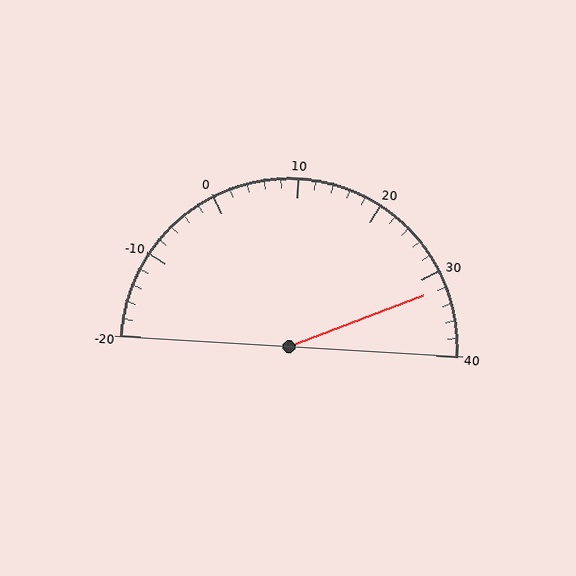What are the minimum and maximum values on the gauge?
The gauge ranges from -20 to 40.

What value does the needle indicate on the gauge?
The needle indicates approximately 32.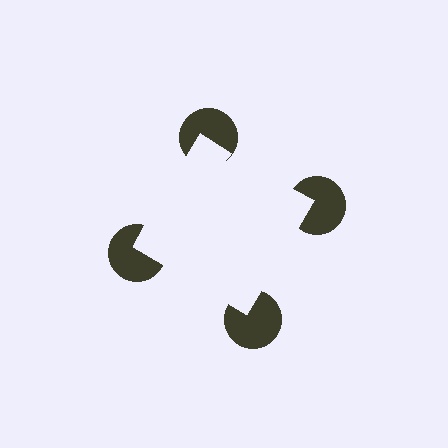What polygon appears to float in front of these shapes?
An illusory square — its edges are inferred from the aligned wedge cuts in the pac-man discs, not physically drawn.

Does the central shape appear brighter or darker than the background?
It typically appears slightly brighter than the background, even though no actual brightness change is drawn.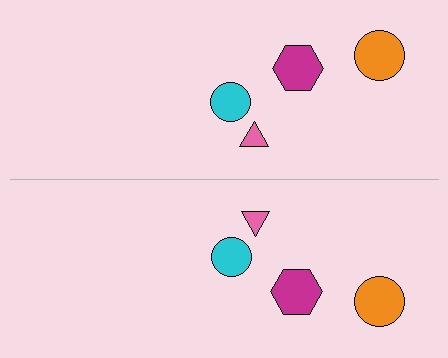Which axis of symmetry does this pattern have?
The pattern has a horizontal axis of symmetry running through the center of the image.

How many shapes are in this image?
There are 8 shapes in this image.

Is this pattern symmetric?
Yes, this pattern has bilateral (reflection) symmetry.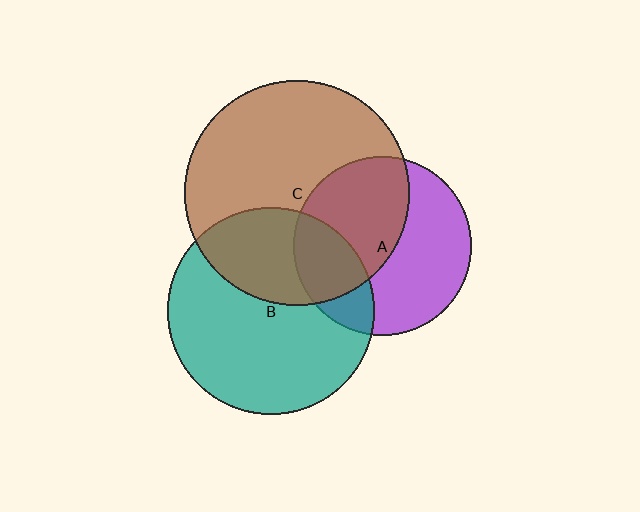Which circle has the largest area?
Circle C (brown).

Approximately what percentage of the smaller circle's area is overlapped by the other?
Approximately 35%.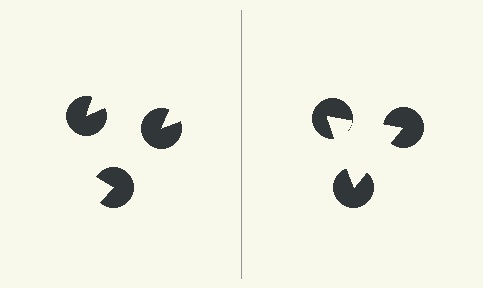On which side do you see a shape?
An illusory triangle appears on the right side. On the left side the wedge cuts are rotated, so no coherent shape forms.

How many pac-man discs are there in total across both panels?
6 — 3 on each side.